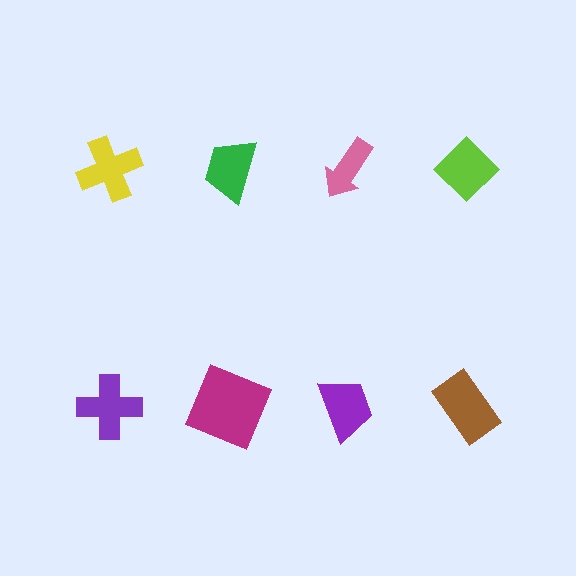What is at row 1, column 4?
A lime diamond.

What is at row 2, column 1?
A purple cross.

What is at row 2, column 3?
A purple trapezoid.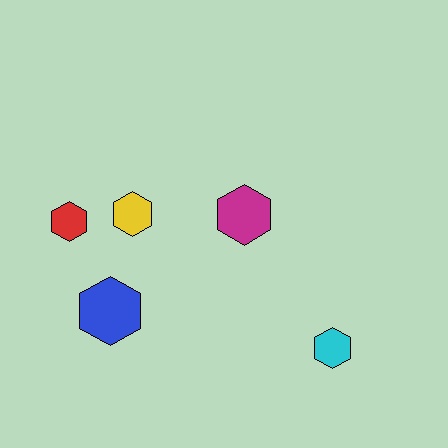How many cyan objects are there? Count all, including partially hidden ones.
There is 1 cyan object.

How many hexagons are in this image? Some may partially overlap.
There are 5 hexagons.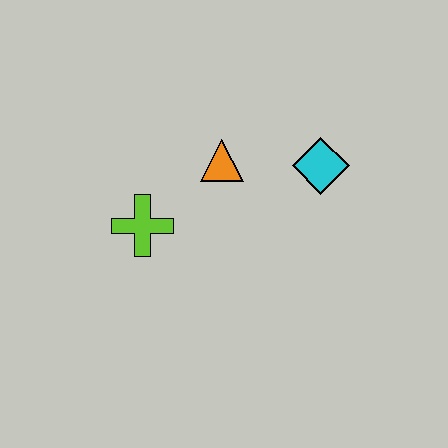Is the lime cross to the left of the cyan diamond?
Yes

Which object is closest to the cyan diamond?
The orange triangle is closest to the cyan diamond.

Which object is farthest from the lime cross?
The cyan diamond is farthest from the lime cross.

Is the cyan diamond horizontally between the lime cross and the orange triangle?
No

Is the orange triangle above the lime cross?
Yes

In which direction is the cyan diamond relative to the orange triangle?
The cyan diamond is to the right of the orange triangle.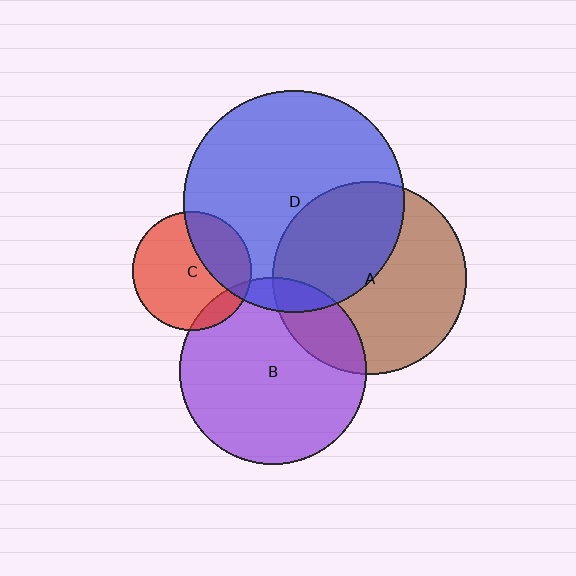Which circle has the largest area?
Circle D (blue).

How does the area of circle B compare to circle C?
Approximately 2.5 times.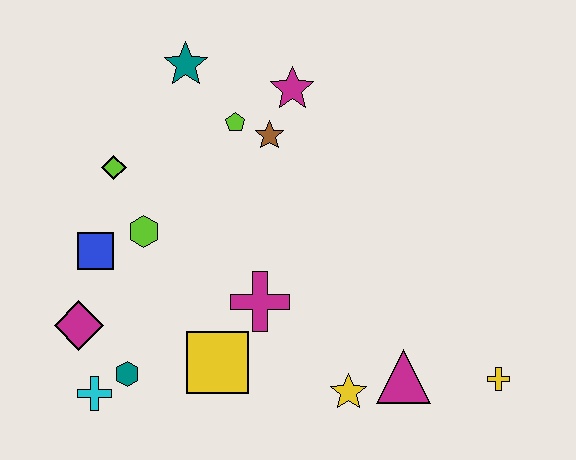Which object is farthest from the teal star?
The yellow cross is farthest from the teal star.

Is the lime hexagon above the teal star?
No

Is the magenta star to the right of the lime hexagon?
Yes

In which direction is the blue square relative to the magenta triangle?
The blue square is to the left of the magenta triangle.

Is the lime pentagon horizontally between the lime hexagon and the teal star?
No